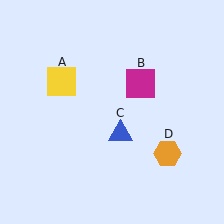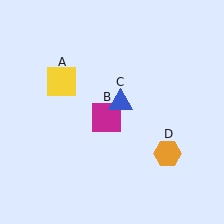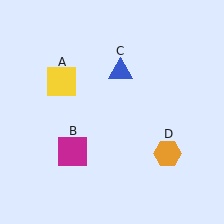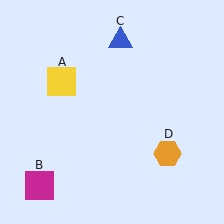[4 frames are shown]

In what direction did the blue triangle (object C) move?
The blue triangle (object C) moved up.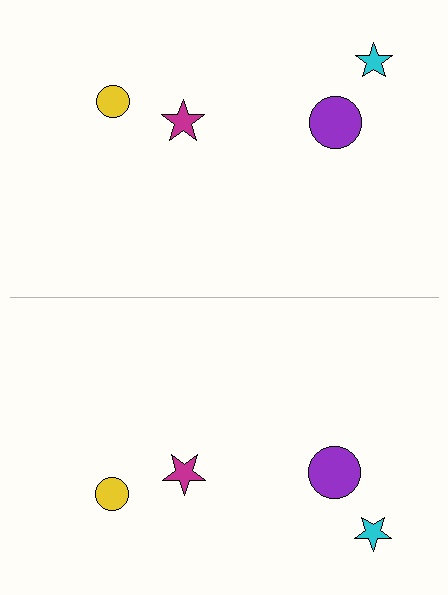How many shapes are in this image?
There are 8 shapes in this image.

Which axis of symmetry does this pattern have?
The pattern has a horizontal axis of symmetry running through the center of the image.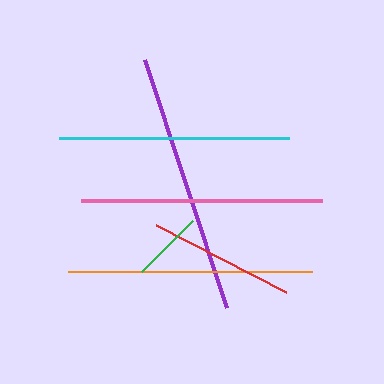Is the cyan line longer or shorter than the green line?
The cyan line is longer than the green line.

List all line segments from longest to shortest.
From longest to shortest: purple, orange, pink, cyan, red, green.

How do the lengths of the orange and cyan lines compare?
The orange and cyan lines are approximately the same length.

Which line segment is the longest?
The purple line is the longest at approximately 262 pixels.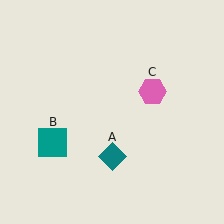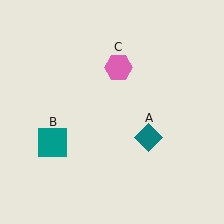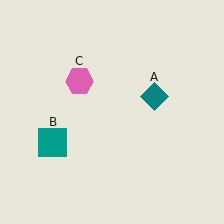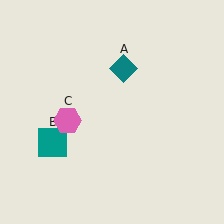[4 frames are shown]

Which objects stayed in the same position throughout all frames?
Teal square (object B) remained stationary.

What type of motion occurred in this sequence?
The teal diamond (object A), pink hexagon (object C) rotated counterclockwise around the center of the scene.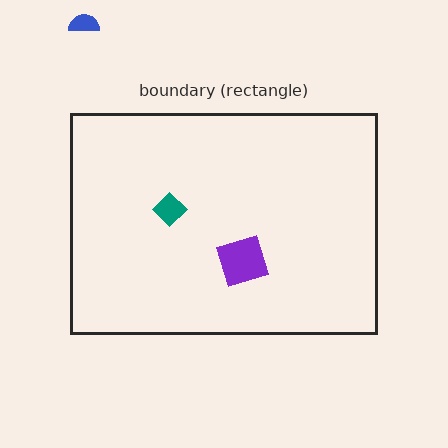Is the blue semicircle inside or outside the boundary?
Outside.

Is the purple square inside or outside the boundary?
Inside.